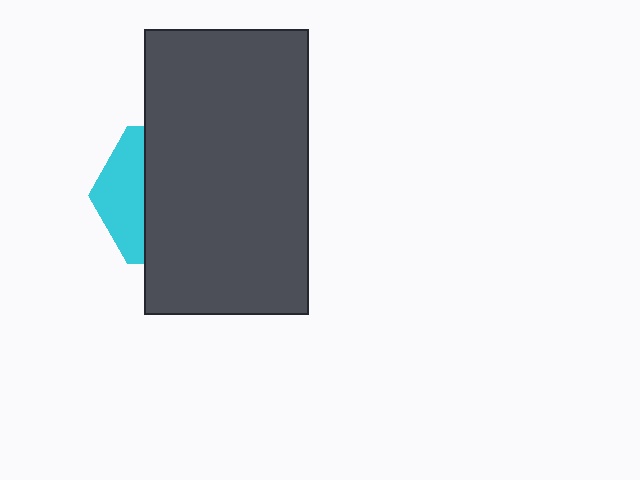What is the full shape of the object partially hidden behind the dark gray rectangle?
The partially hidden object is a cyan hexagon.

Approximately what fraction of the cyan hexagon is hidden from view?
Roughly 70% of the cyan hexagon is hidden behind the dark gray rectangle.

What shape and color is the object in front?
The object in front is a dark gray rectangle.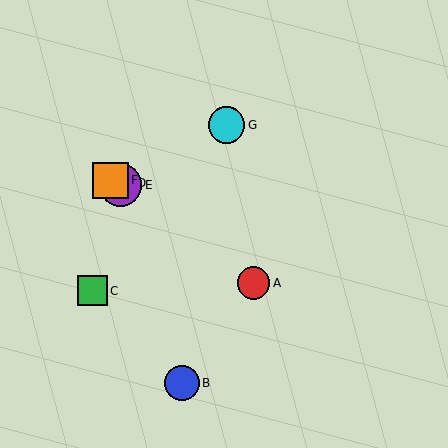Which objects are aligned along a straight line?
Objects D, E, F are aligned along a straight line.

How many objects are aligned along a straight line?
3 objects (D, E, F) are aligned along a straight line.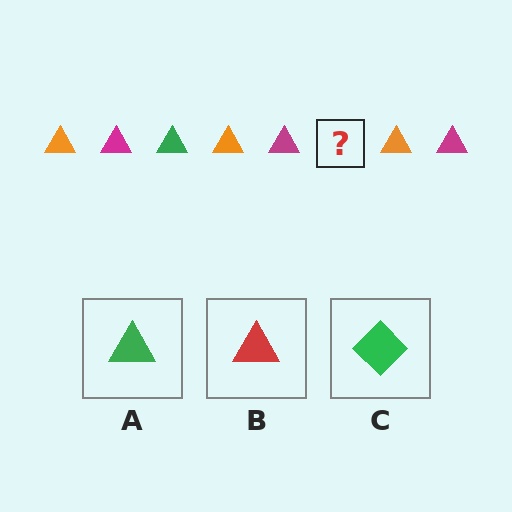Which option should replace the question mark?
Option A.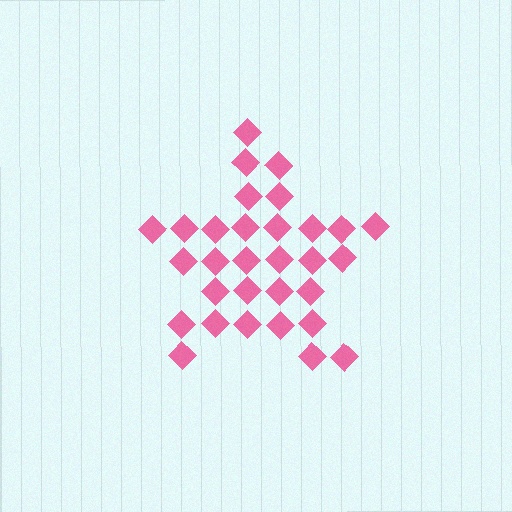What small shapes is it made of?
It is made of small diamonds.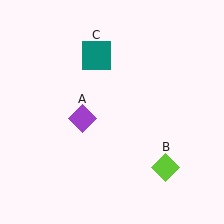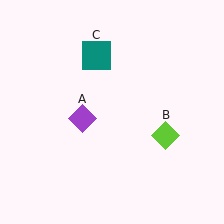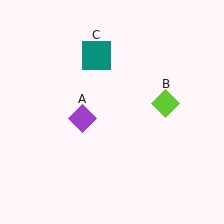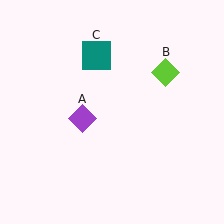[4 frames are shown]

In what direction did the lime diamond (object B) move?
The lime diamond (object B) moved up.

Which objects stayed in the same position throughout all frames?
Purple diamond (object A) and teal square (object C) remained stationary.